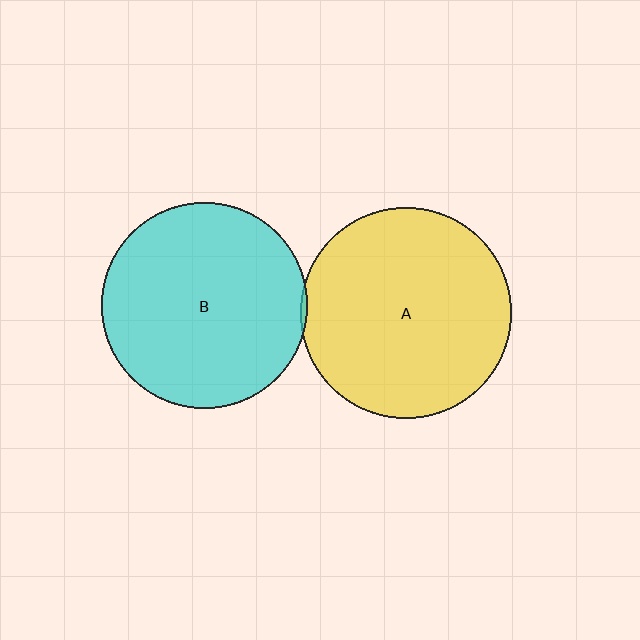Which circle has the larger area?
Circle A (yellow).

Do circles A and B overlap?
Yes.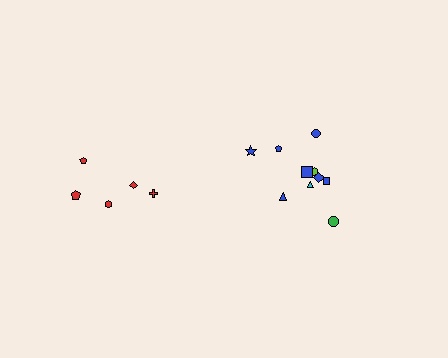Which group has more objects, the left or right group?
The right group.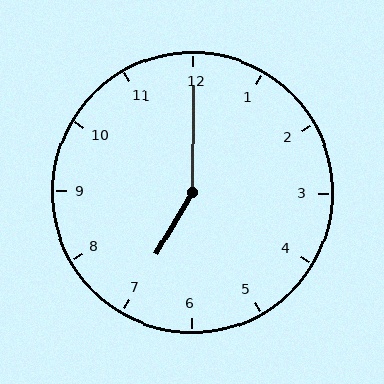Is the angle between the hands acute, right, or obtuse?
It is obtuse.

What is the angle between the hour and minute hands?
Approximately 150 degrees.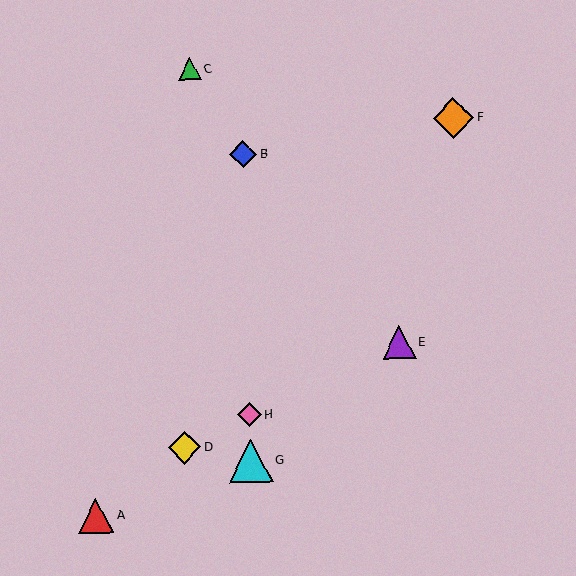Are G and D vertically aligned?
No, G is at x≈251 and D is at x≈184.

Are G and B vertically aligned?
Yes, both are at x≈251.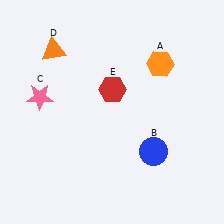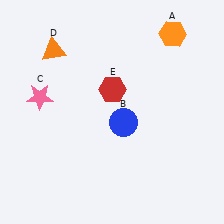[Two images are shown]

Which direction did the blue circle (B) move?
The blue circle (B) moved left.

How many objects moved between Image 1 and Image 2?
2 objects moved between the two images.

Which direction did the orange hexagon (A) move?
The orange hexagon (A) moved up.